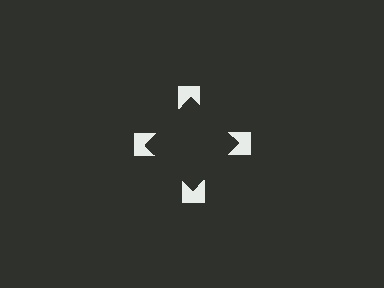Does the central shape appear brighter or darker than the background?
It typically appears slightly darker than the background, even though no actual brightness change is drawn.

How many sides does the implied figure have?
4 sides.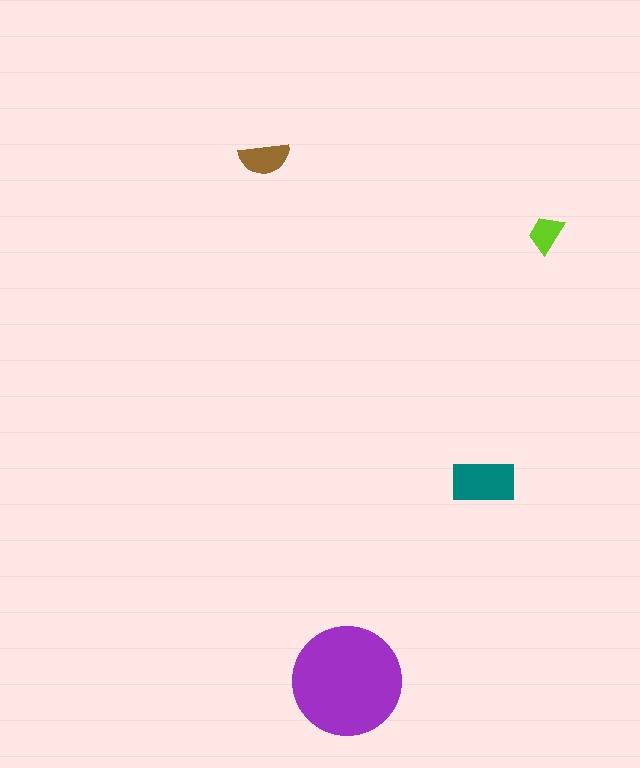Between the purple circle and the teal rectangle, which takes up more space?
The purple circle.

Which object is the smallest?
The lime trapezoid.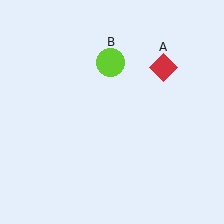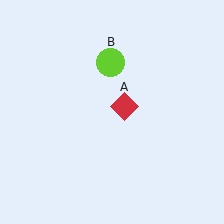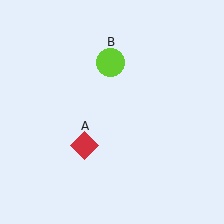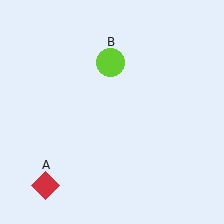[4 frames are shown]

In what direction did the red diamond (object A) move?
The red diamond (object A) moved down and to the left.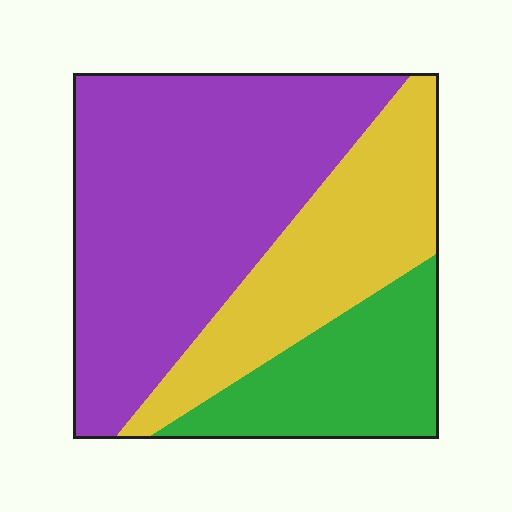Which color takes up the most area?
Purple, at roughly 50%.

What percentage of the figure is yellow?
Yellow covers around 30% of the figure.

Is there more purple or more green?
Purple.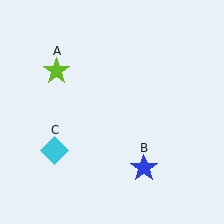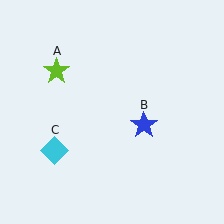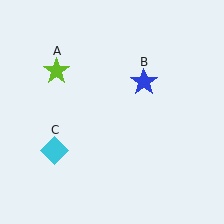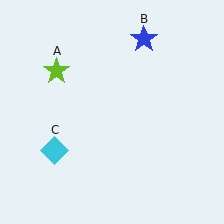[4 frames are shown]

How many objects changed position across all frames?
1 object changed position: blue star (object B).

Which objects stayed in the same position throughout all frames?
Lime star (object A) and cyan diamond (object C) remained stationary.